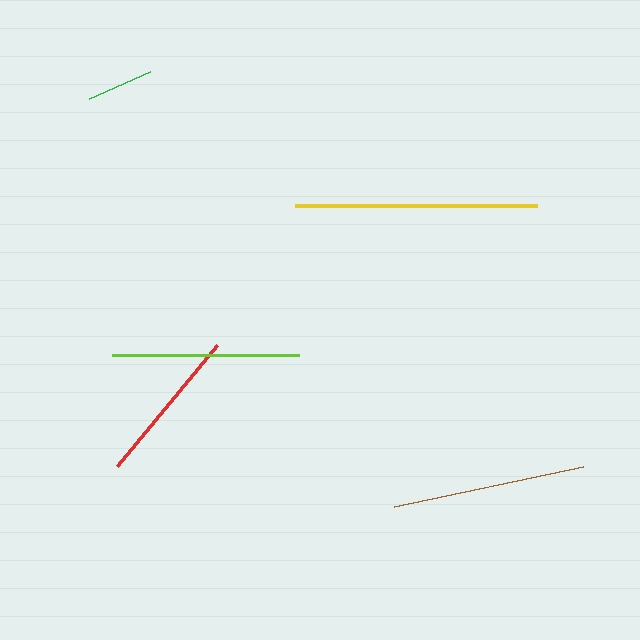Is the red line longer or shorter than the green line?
The red line is longer than the green line.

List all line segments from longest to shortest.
From longest to shortest: yellow, brown, lime, red, green.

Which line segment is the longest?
The yellow line is the longest at approximately 243 pixels.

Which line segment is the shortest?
The green line is the shortest at approximately 67 pixels.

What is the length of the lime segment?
The lime segment is approximately 187 pixels long.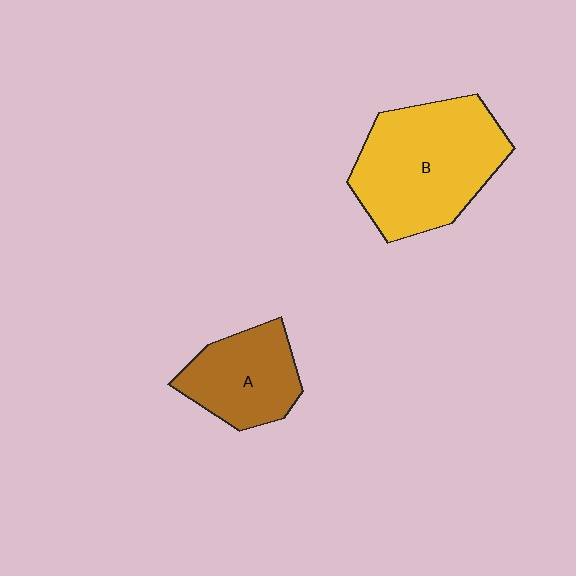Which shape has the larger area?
Shape B (yellow).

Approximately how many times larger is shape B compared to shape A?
Approximately 1.7 times.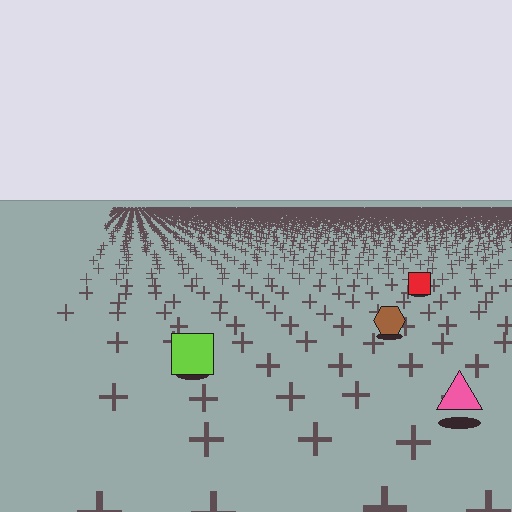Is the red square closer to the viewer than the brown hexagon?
No. The brown hexagon is closer — you can tell from the texture gradient: the ground texture is coarser near it.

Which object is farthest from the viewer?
The red square is farthest from the viewer. It appears smaller and the ground texture around it is denser.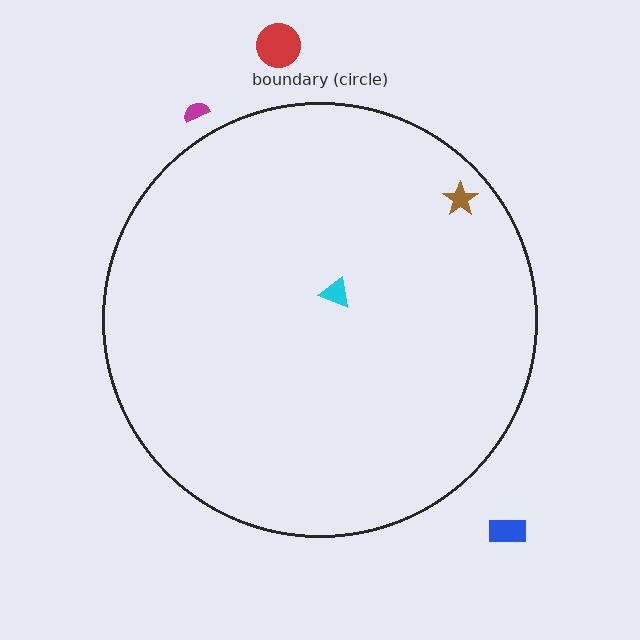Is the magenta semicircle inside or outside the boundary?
Outside.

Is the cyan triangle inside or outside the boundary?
Inside.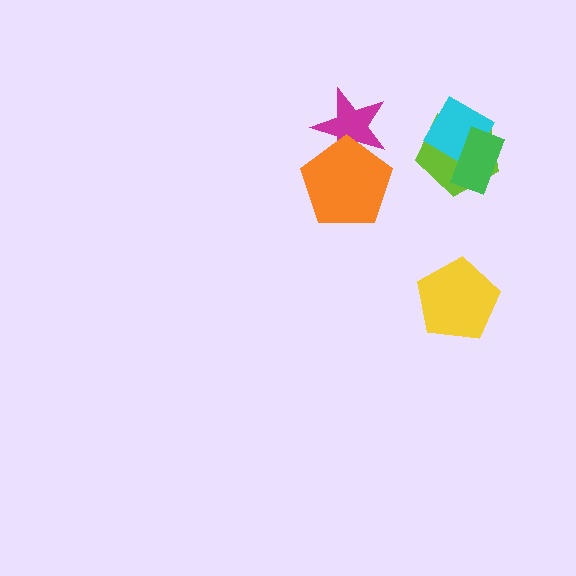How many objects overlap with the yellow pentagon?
0 objects overlap with the yellow pentagon.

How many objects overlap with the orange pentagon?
1 object overlaps with the orange pentagon.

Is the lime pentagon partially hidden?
Yes, it is partially covered by another shape.